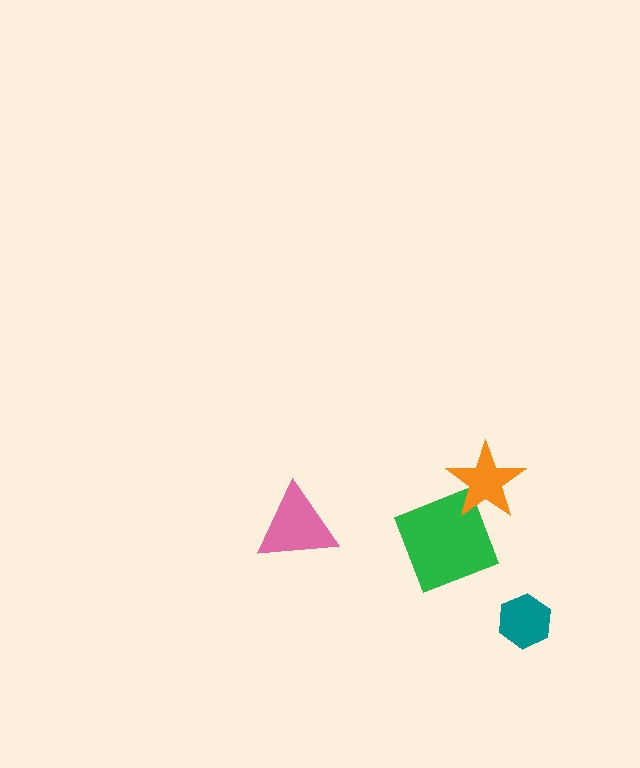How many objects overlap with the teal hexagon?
0 objects overlap with the teal hexagon.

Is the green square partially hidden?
Yes, it is partially covered by another shape.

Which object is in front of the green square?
The orange star is in front of the green square.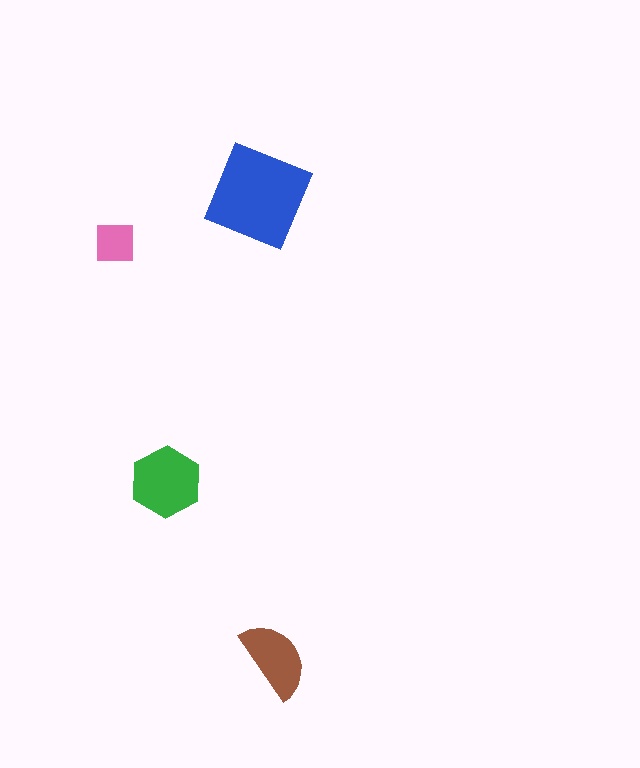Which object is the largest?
The blue diamond.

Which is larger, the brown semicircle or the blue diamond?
The blue diamond.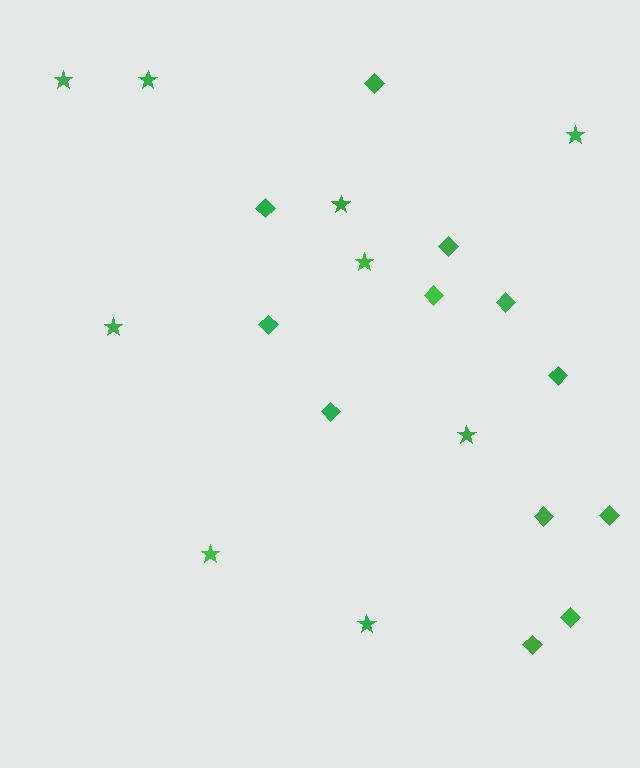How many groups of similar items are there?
There are 2 groups: one group of diamonds (12) and one group of stars (9).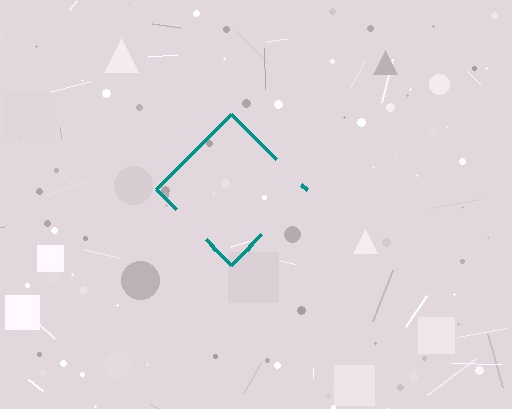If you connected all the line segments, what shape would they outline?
They would outline a diamond.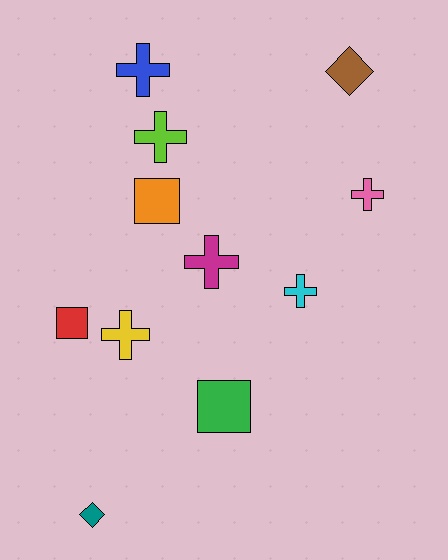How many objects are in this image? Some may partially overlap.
There are 11 objects.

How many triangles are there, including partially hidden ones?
There are no triangles.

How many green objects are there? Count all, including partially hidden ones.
There is 1 green object.